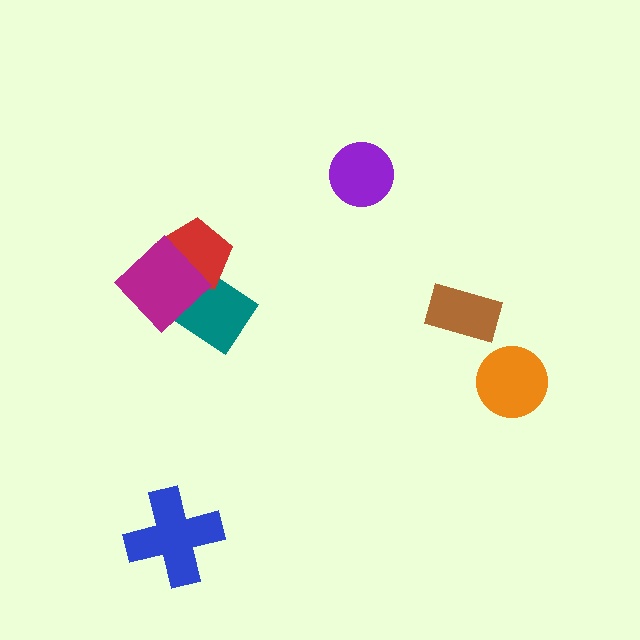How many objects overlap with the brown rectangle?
0 objects overlap with the brown rectangle.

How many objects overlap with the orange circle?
0 objects overlap with the orange circle.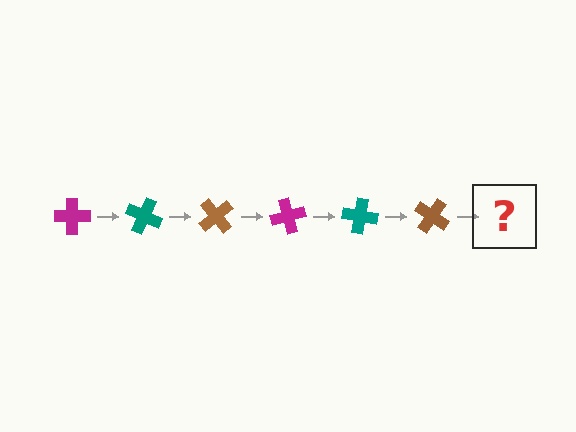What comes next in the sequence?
The next element should be a magenta cross, rotated 150 degrees from the start.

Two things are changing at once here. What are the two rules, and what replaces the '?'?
The two rules are that it rotates 25 degrees each step and the color cycles through magenta, teal, and brown. The '?' should be a magenta cross, rotated 150 degrees from the start.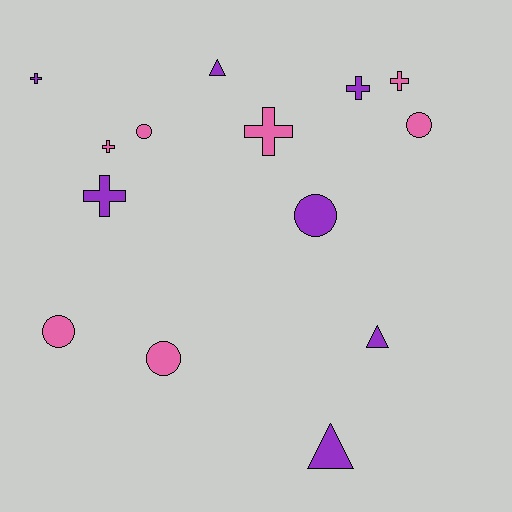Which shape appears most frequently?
Cross, with 6 objects.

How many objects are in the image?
There are 14 objects.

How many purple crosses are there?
There are 3 purple crosses.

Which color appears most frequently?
Pink, with 7 objects.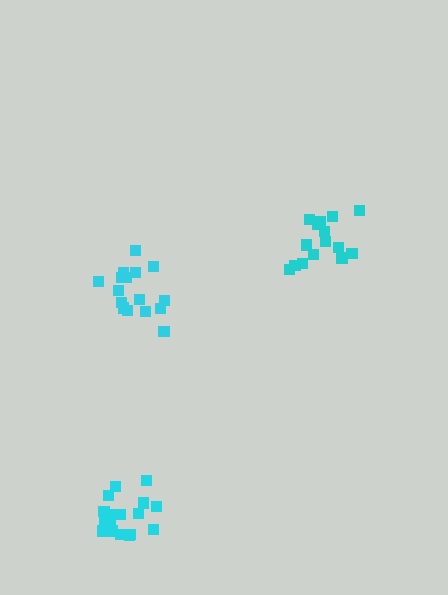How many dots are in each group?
Group 1: 15 dots, Group 2: 16 dots, Group 3: 19 dots (50 total).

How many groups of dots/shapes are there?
There are 3 groups.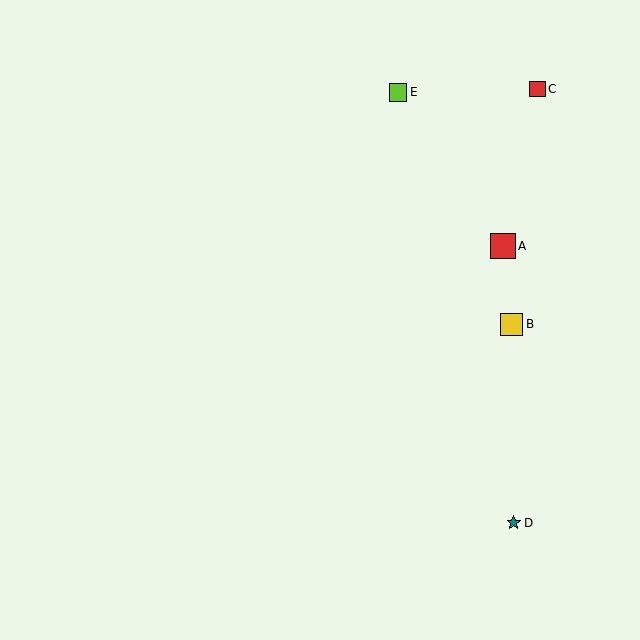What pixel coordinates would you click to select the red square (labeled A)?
Click at (503, 246) to select the red square A.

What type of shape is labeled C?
Shape C is a red square.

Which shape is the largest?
The red square (labeled A) is the largest.